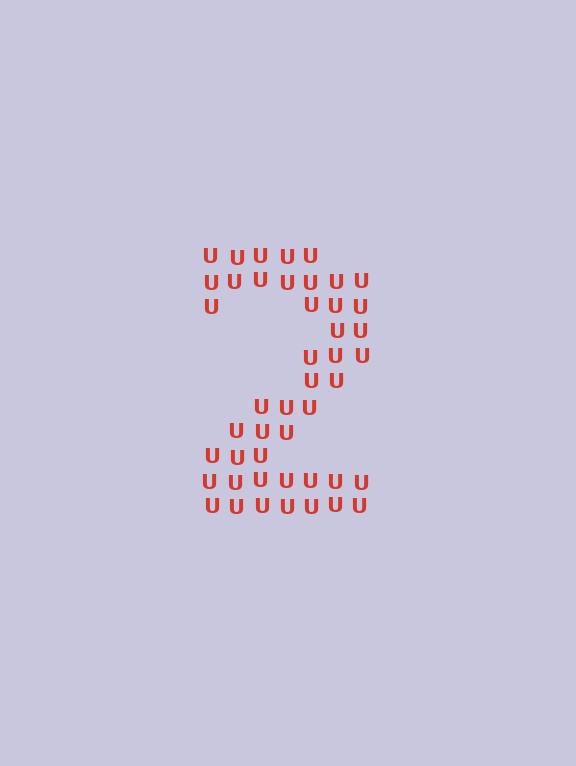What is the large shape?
The large shape is the digit 2.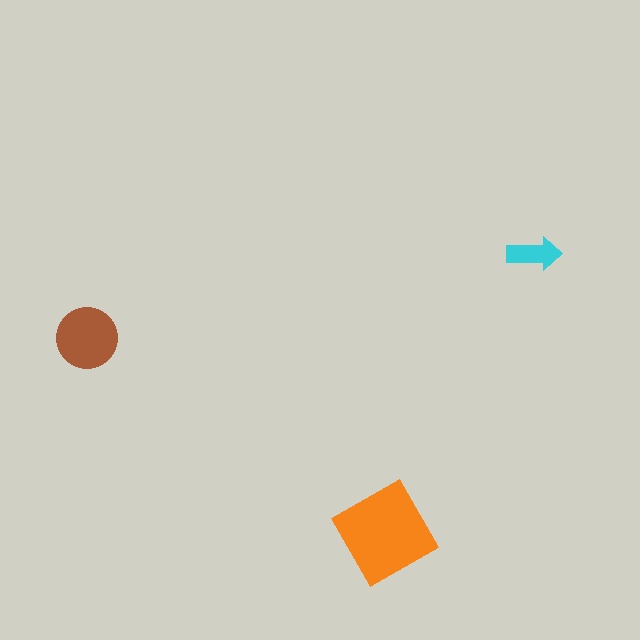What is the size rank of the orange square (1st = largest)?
1st.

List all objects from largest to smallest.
The orange square, the brown circle, the cyan arrow.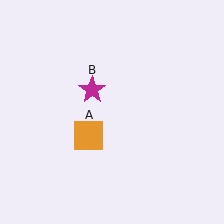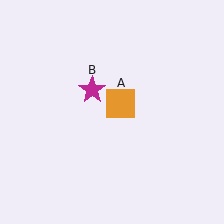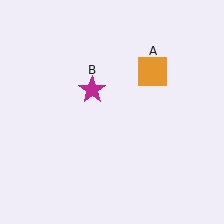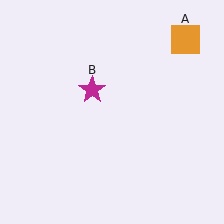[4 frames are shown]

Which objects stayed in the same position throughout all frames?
Magenta star (object B) remained stationary.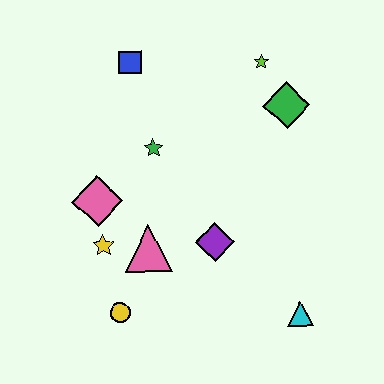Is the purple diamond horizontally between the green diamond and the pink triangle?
Yes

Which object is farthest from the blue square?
The cyan triangle is farthest from the blue square.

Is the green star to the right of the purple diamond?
No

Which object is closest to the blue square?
The green star is closest to the blue square.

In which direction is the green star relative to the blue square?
The green star is below the blue square.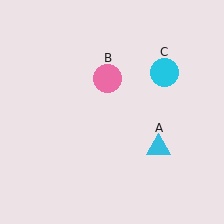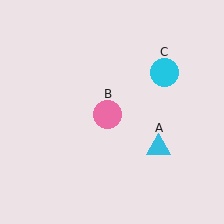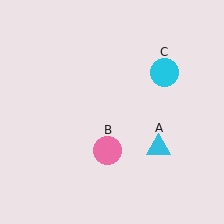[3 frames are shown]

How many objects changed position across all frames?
1 object changed position: pink circle (object B).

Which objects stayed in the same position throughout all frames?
Cyan triangle (object A) and cyan circle (object C) remained stationary.